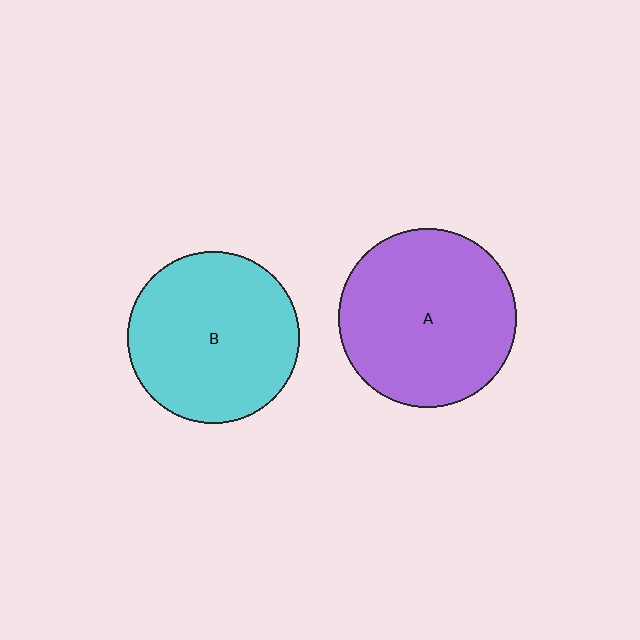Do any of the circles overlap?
No, none of the circles overlap.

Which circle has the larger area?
Circle A (purple).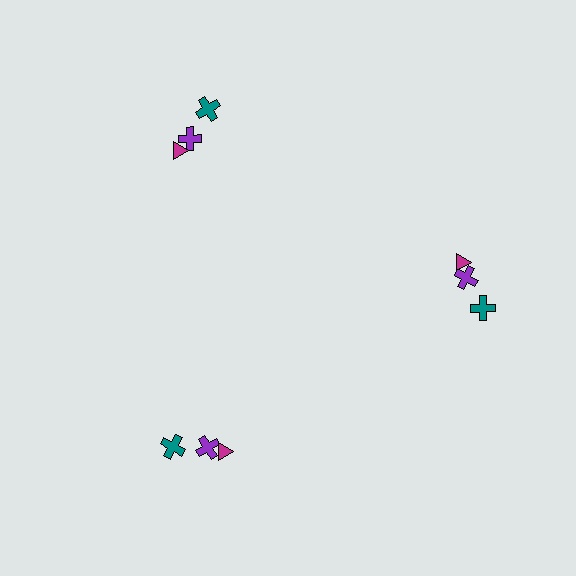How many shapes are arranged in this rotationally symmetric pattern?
There are 9 shapes, arranged in 3 groups of 3.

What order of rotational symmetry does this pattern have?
This pattern has 3-fold rotational symmetry.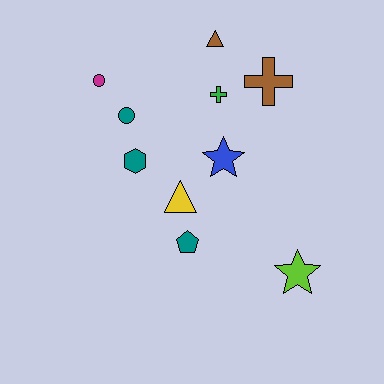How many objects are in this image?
There are 10 objects.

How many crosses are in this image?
There are 2 crosses.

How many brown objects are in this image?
There are 2 brown objects.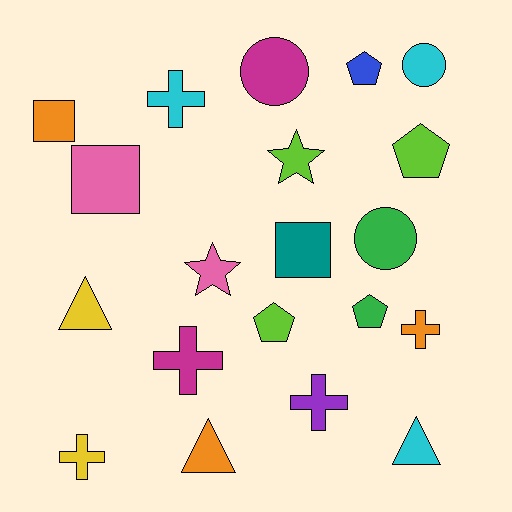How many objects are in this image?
There are 20 objects.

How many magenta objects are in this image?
There are 2 magenta objects.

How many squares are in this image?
There are 3 squares.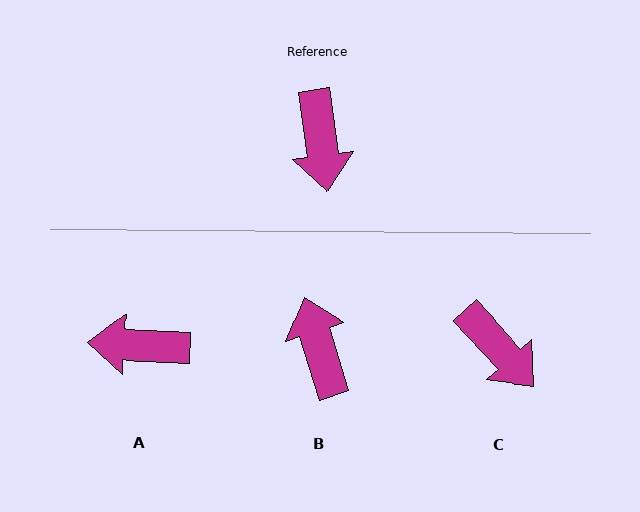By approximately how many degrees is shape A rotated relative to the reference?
Approximately 100 degrees clockwise.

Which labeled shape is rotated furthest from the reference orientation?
B, about 170 degrees away.